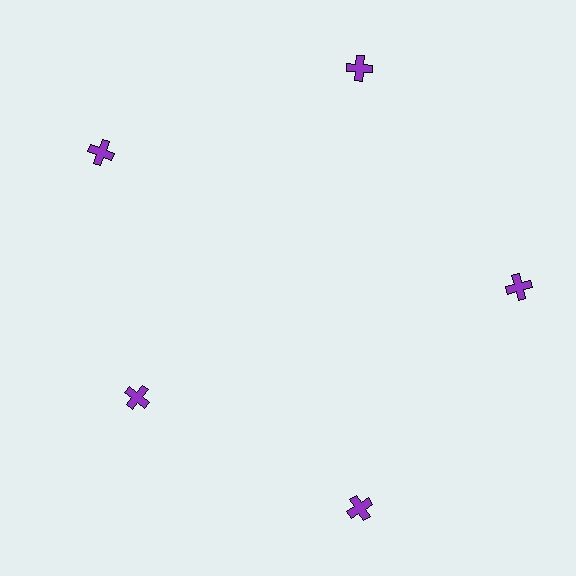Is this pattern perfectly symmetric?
No. The 5 purple crosses are arranged in a ring, but one element near the 8 o'clock position is pulled inward toward the center, breaking the 5-fold rotational symmetry.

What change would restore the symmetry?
The symmetry would be restored by moving it outward, back onto the ring so that all 5 crosses sit at equal angles and equal distance from the center.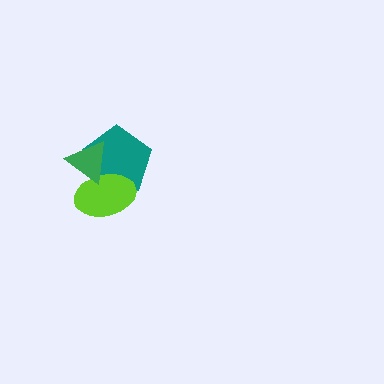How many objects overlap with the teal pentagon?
2 objects overlap with the teal pentagon.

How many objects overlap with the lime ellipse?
2 objects overlap with the lime ellipse.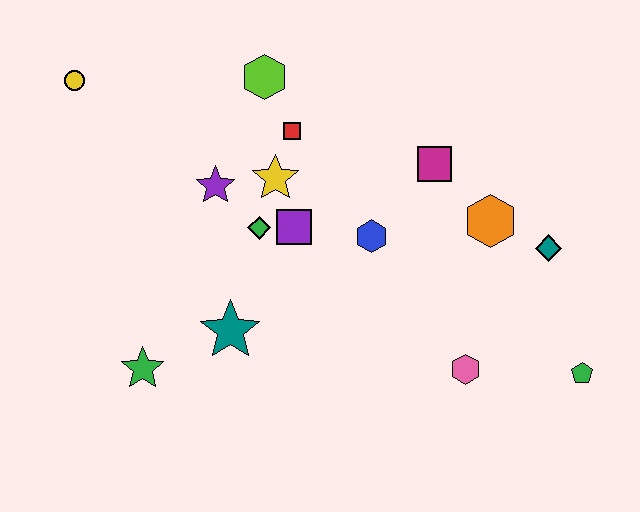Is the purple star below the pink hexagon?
No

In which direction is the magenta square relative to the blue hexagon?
The magenta square is above the blue hexagon.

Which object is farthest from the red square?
The green pentagon is farthest from the red square.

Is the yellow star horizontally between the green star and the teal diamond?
Yes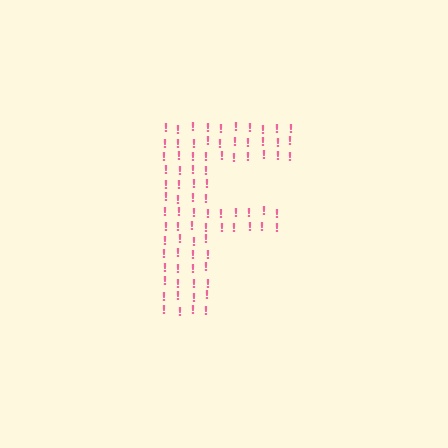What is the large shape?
The large shape is the letter F.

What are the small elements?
The small elements are exclamation marks.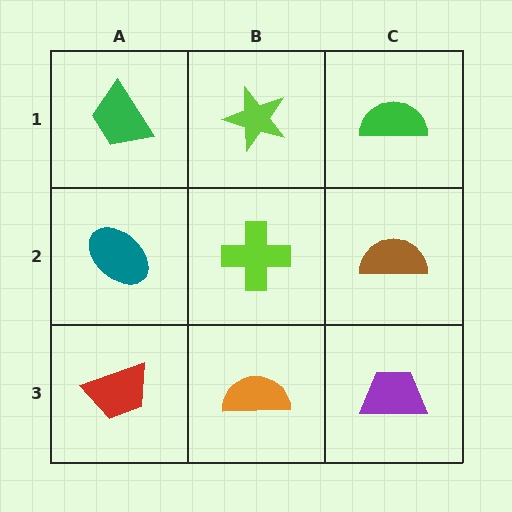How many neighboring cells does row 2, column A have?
3.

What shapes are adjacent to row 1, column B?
A lime cross (row 2, column B), a green trapezoid (row 1, column A), a green semicircle (row 1, column C).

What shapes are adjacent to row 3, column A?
A teal ellipse (row 2, column A), an orange semicircle (row 3, column B).